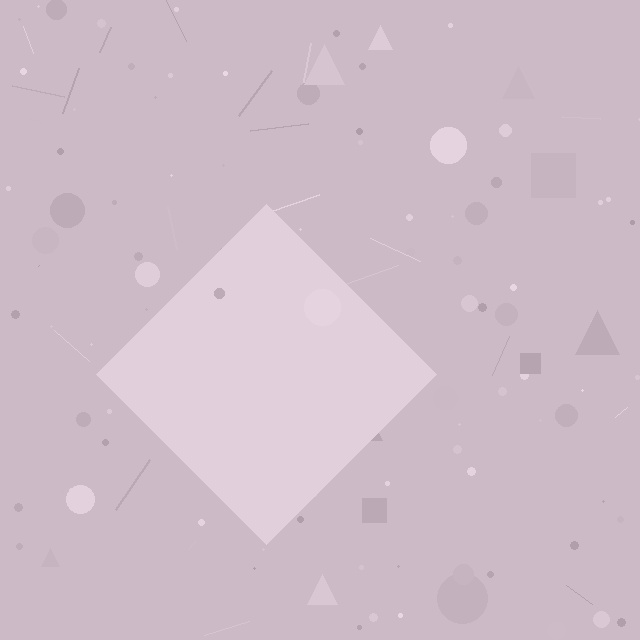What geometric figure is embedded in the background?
A diamond is embedded in the background.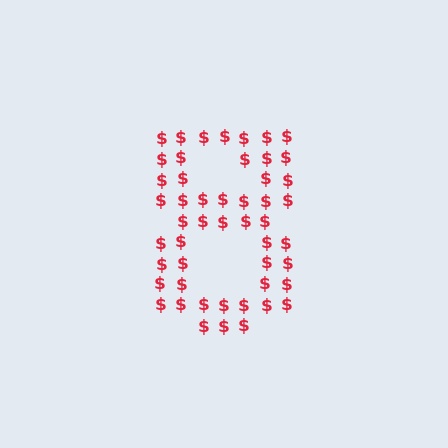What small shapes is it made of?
It is made of small dollar signs.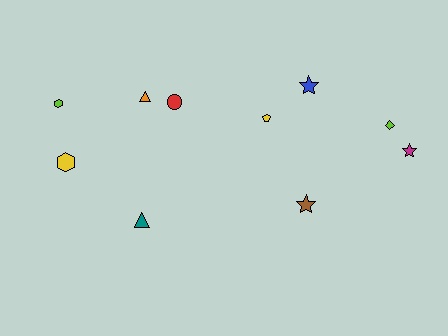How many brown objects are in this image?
There is 1 brown object.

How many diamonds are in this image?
There is 1 diamond.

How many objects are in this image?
There are 10 objects.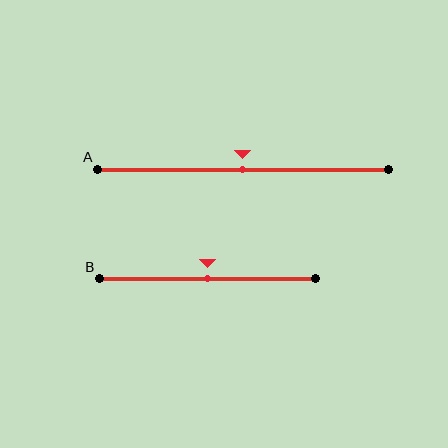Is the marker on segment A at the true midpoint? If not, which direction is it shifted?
Yes, the marker on segment A is at the true midpoint.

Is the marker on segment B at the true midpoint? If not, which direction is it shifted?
Yes, the marker on segment B is at the true midpoint.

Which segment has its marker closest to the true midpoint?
Segment A has its marker closest to the true midpoint.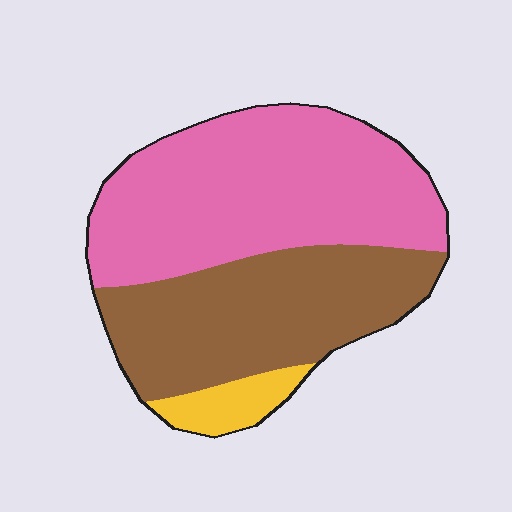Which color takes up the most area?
Pink, at roughly 55%.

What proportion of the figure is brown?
Brown takes up between a third and a half of the figure.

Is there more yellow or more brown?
Brown.